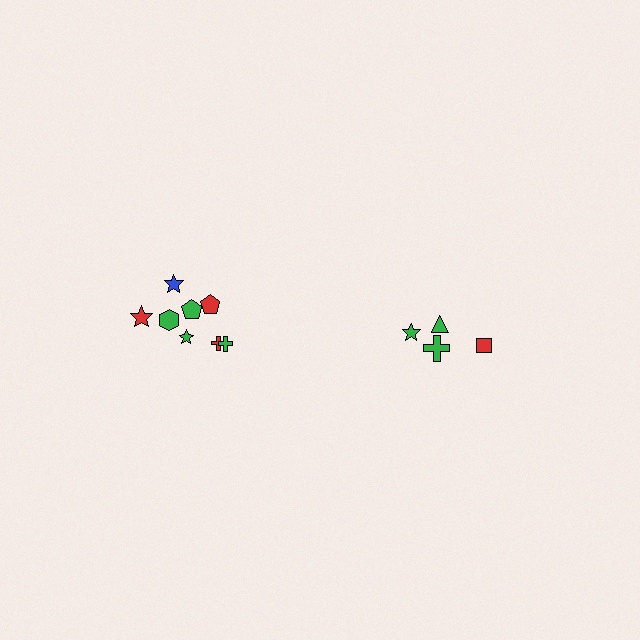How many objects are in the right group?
There are 4 objects.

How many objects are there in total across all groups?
There are 12 objects.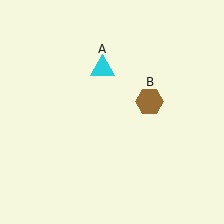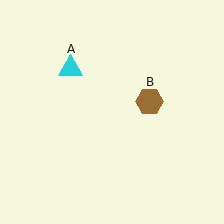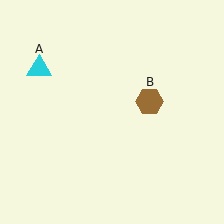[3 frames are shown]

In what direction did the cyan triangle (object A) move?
The cyan triangle (object A) moved left.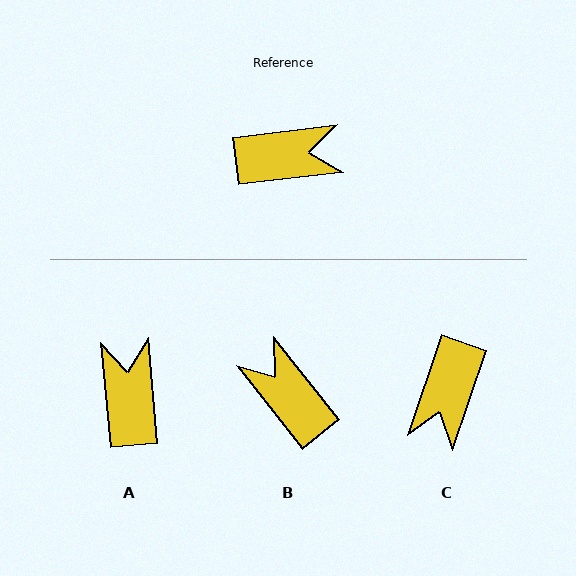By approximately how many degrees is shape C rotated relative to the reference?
Approximately 115 degrees clockwise.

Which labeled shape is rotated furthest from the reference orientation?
B, about 122 degrees away.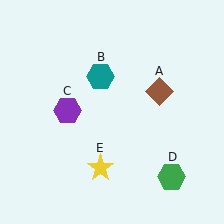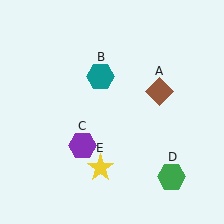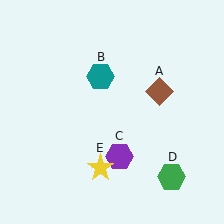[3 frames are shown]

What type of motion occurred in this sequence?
The purple hexagon (object C) rotated counterclockwise around the center of the scene.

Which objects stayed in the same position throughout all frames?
Brown diamond (object A) and teal hexagon (object B) and green hexagon (object D) and yellow star (object E) remained stationary.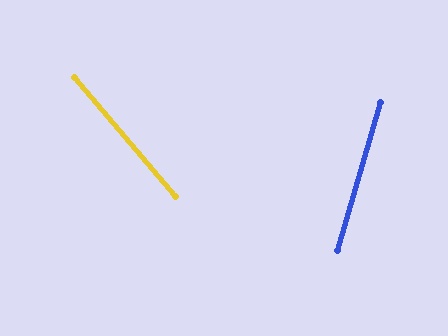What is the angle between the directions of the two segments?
Approximately 56 degrees.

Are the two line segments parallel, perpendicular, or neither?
Neither parallel nor perpendicular — they differ by about 56°.